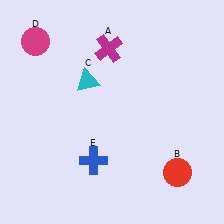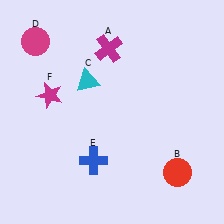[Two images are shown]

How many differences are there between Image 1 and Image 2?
There is 1 difference between the two images.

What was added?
A magenta star (F) was added in Image 2.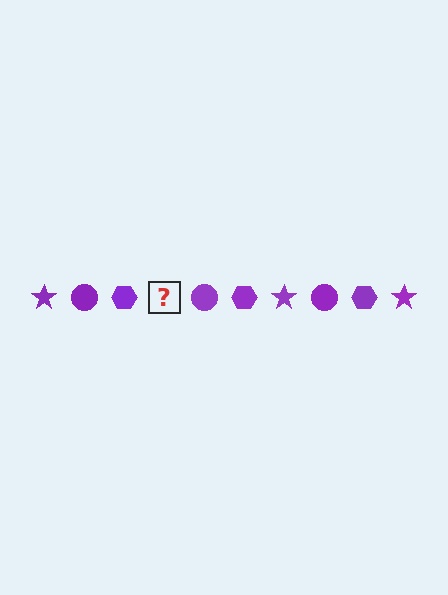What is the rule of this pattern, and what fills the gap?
The rule is that the pattern cycles through star, circle, hexagon shapes in purple. The gap should be filled with a purple star.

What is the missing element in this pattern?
The missing element is a purple star.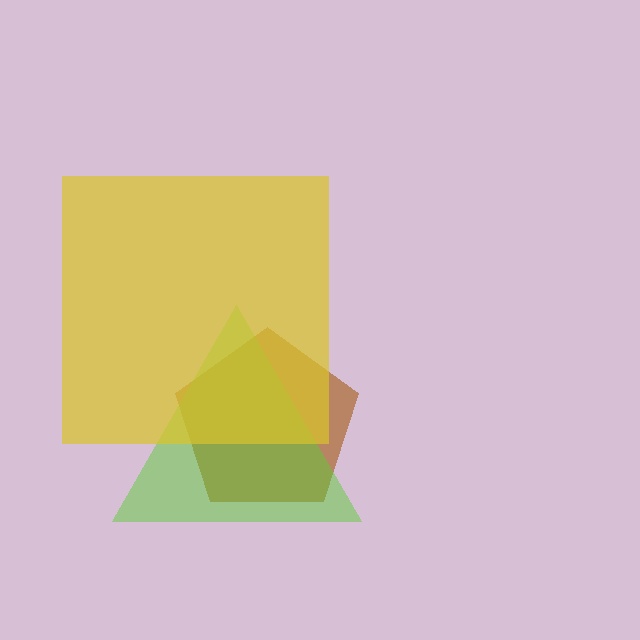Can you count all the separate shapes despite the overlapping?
Yes, there are 3 separate shapes.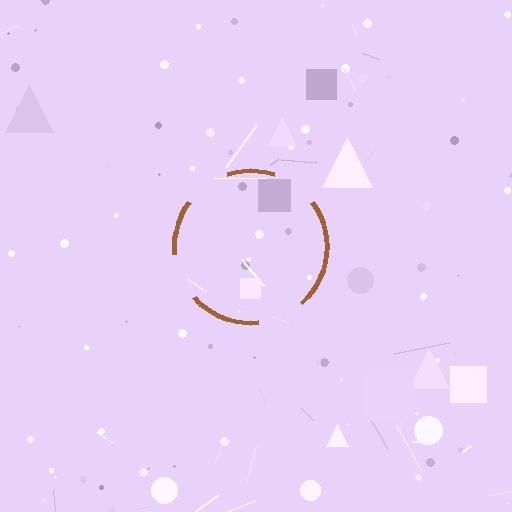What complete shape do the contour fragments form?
The contour fragments form a circle.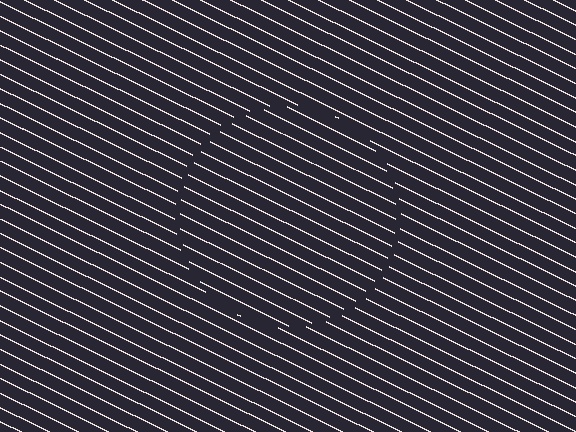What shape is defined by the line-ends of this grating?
An illusory circle. The interior of the shape contains the same grating, shifted by half a period — the contour is defined by the phase discontinuity where line-ends from the inner and outer gratings abut.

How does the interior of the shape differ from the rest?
The interior of the shape contains the same grating, shifted by half a period — the contour is defined by the phase discontinuity where line-ends from the inner and outer gratings abut.